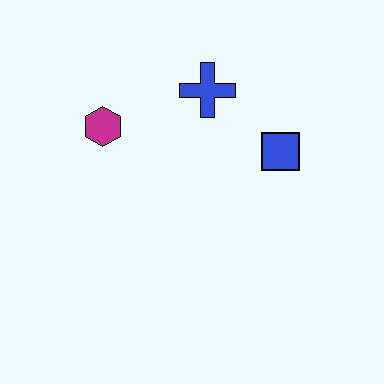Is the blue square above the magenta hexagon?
No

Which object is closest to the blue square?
The blue cross is closest to the blue square.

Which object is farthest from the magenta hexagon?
The blue square is farthest from the magenta hexagon.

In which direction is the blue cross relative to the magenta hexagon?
The blue cross is to the right of the magenta hexagon.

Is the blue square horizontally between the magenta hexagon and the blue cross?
No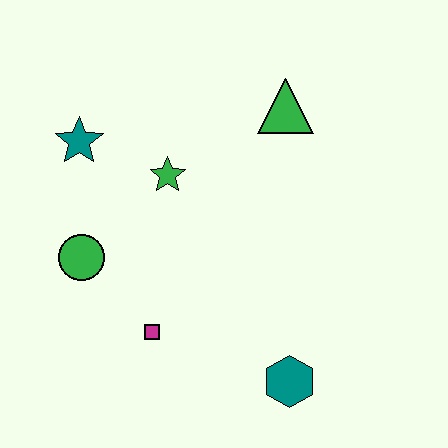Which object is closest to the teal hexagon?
The magenta square is closest to the teal hexagon.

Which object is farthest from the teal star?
The teal hexagon is farthest from the teal star.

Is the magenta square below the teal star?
Yes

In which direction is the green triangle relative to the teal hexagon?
The green triangle is above the teal hexagon.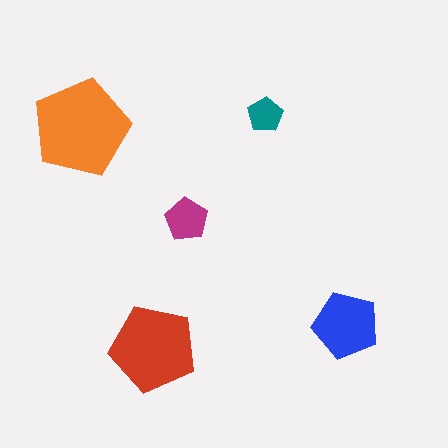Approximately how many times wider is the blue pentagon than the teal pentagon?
About 2 times wider.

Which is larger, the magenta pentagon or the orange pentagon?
The orange one.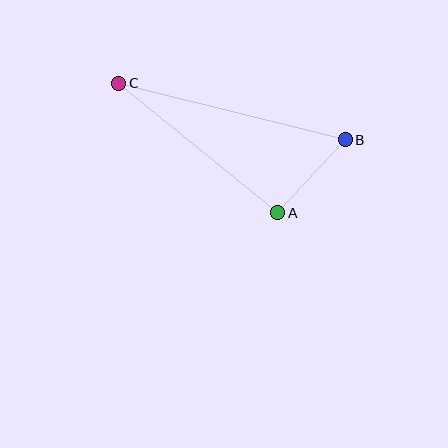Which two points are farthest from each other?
Points B and C are farthest from each other.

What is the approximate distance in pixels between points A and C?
The distance between A and C is approximately 205 pixels.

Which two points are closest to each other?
Points A and B are closest to each other.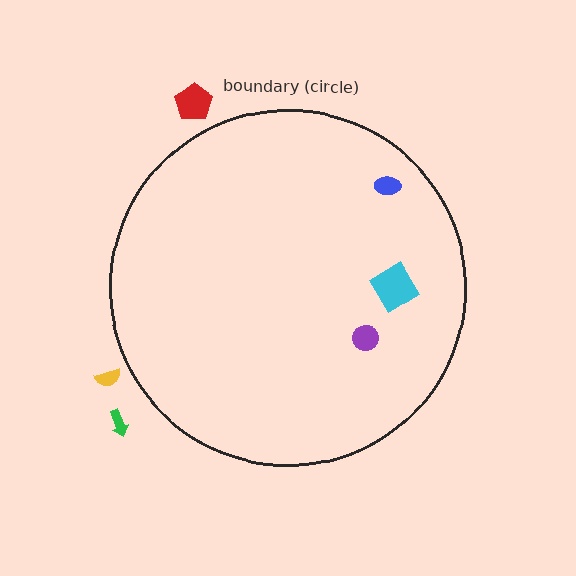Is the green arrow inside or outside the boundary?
Outside.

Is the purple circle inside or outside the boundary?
Inside.